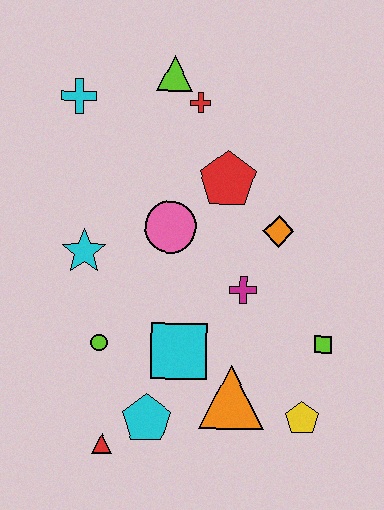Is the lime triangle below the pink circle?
No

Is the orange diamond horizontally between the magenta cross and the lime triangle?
No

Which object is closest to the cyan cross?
The lime triangle is closest to the cyan cross.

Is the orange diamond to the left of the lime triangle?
No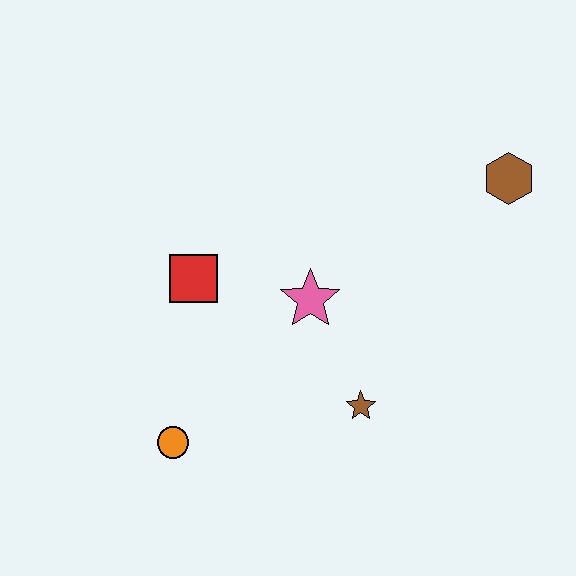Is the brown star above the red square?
No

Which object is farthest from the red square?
The brown hexagon is farthest from the red square.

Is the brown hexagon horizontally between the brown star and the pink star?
No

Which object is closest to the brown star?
The pink star is closest to the brown star.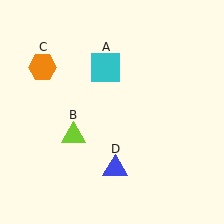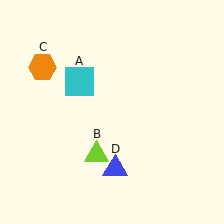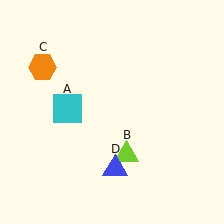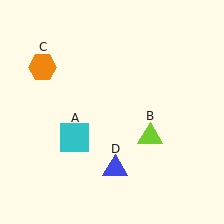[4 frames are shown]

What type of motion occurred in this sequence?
The cyan square (object A), lime triangle (object B) rotated counterclockwise around the center of the scene.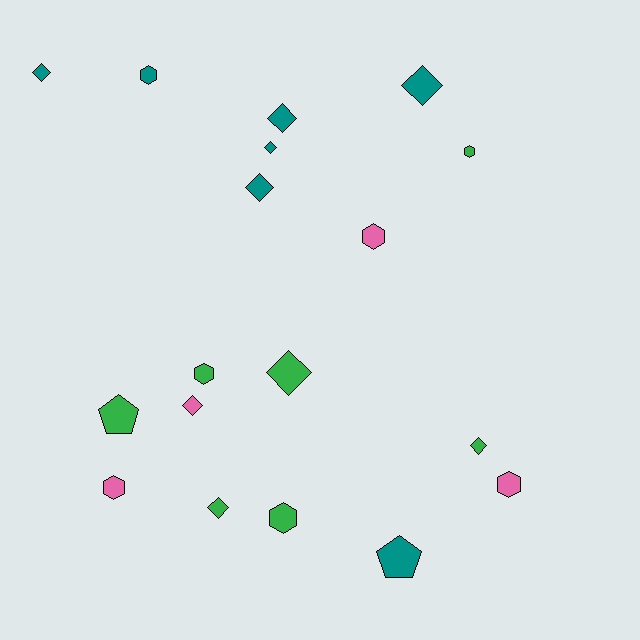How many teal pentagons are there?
There is 1 teal pentagon.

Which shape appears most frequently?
Diamond, with 9 objects.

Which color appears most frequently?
Green, with 7 objects.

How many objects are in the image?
There are 18 objects.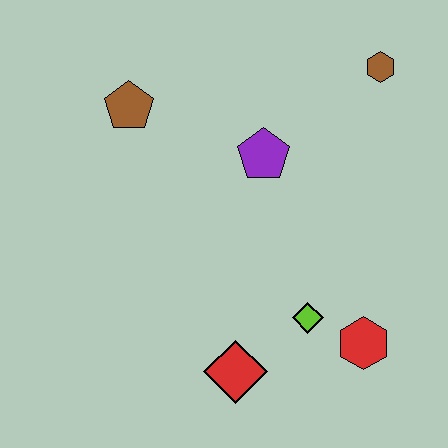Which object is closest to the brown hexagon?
The purple pentagon is closest to the brown hexagon.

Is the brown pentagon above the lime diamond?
Yes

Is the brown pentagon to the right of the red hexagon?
No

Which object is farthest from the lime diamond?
The brown pentagon is farthest from the lime diamond.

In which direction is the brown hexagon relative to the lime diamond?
The brown hexagon is above the lime diamond.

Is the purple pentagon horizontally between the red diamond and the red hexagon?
Yes